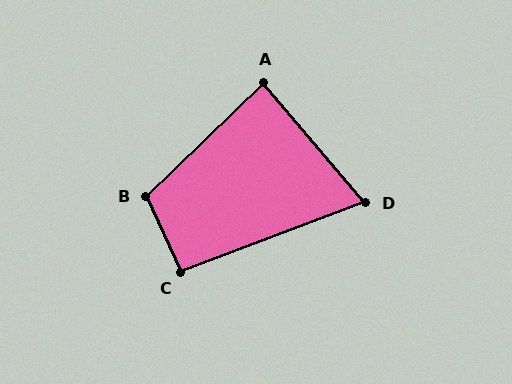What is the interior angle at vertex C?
Approximately 94 degrees (approximately right).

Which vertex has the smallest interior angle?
D, at approximately 71 degrees.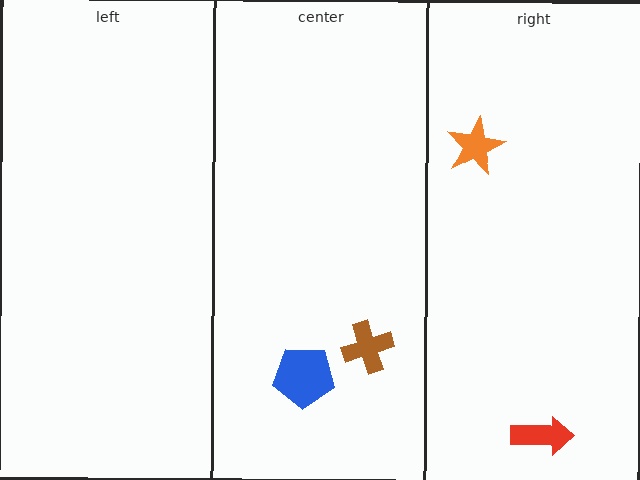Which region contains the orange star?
The right region.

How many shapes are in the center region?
2.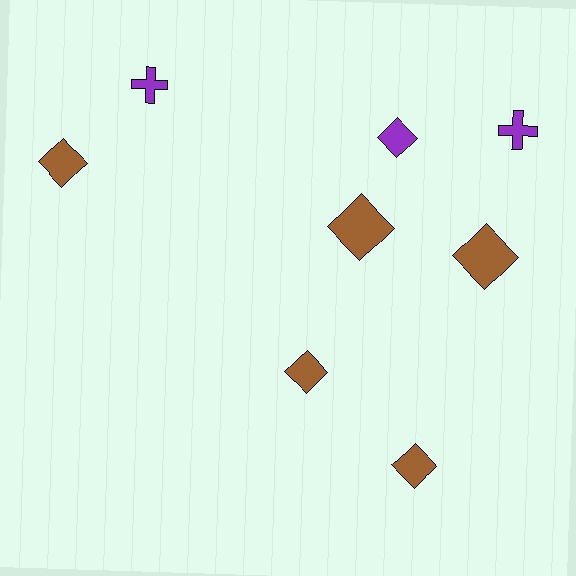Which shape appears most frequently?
Diamond, with 6 objects.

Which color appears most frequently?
Brown, with 5 objects.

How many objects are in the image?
There are 8 objects.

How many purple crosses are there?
There are 2 purple crosses.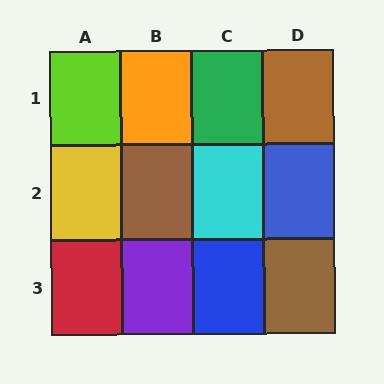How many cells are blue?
2 cells are blue.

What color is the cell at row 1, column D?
Brown.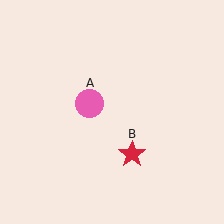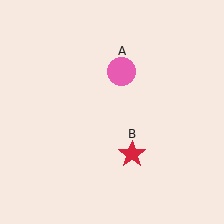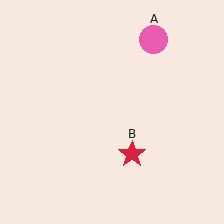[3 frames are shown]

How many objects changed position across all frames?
1 object changed position: pink circle (object A).